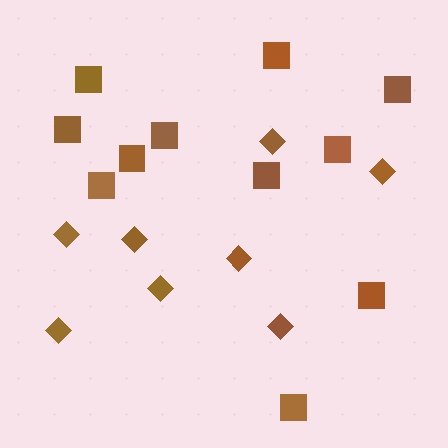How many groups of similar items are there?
There are 2 groups: one group of diamonds (8) and one group of squares (11).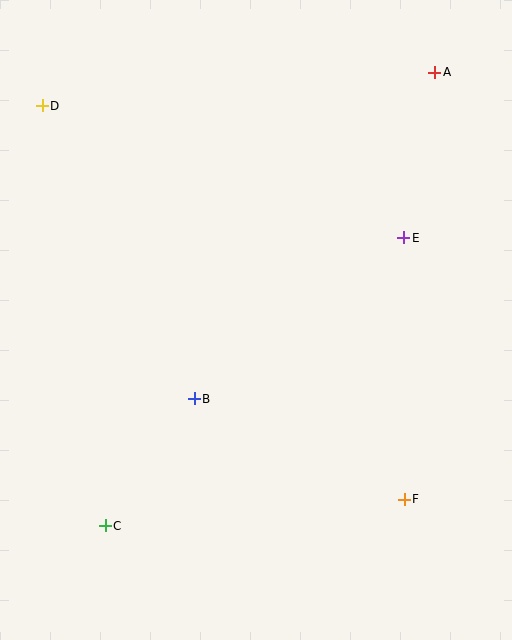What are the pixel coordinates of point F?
Point F is at (404, 499).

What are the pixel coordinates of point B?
Point B is at (194, 399).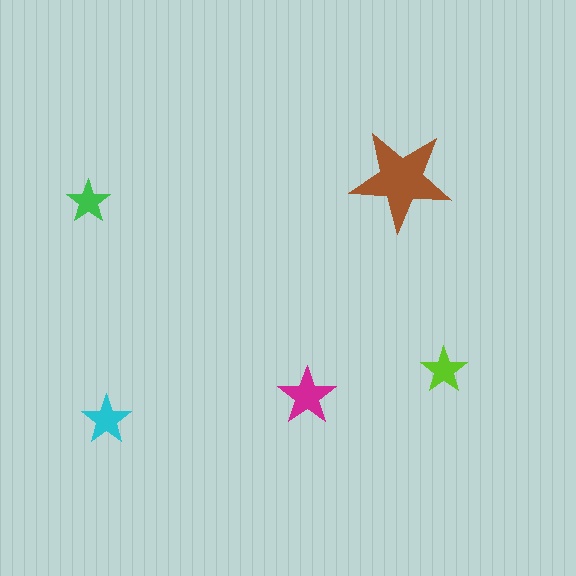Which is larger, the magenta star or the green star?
The magenta one.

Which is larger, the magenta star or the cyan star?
The magenta one.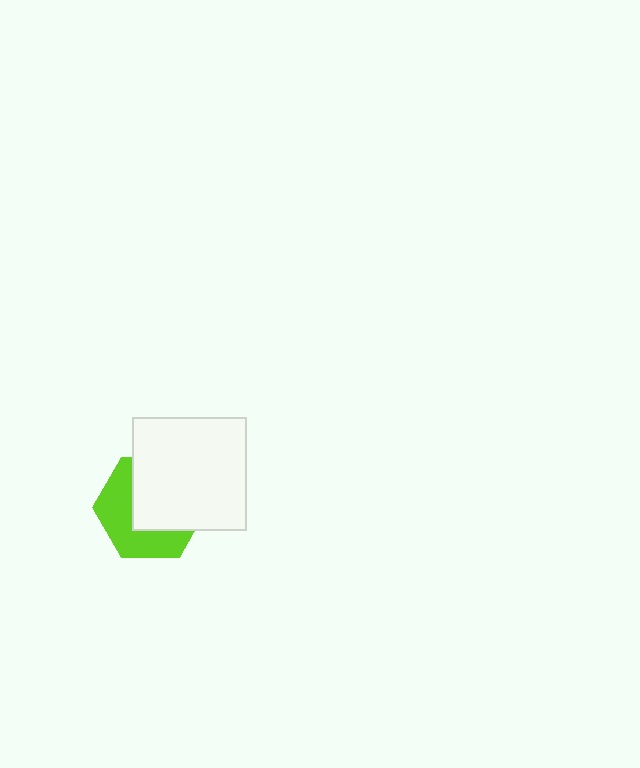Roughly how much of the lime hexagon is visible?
About half of it is visible (roughly 45%).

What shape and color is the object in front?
The object in front is a white square.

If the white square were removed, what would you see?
You would see the complete lime hexagon.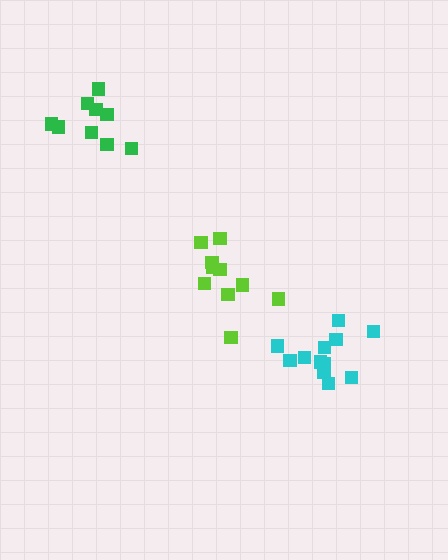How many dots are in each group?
Group 1: 10 dots, Group 2: 12 dots, Group 3: 11 dots (33 total).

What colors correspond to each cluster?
The clusters are colored: green, cyan, lime.